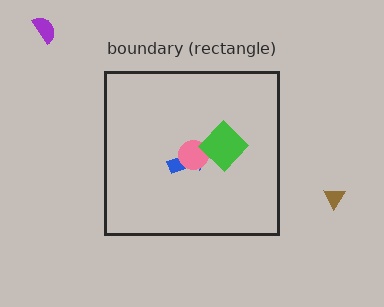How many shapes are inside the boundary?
3 inside, 2 outside.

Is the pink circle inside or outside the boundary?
Inside.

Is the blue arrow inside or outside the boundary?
Inside.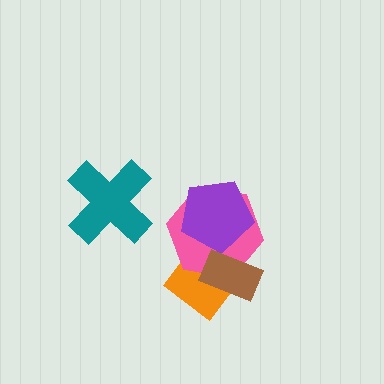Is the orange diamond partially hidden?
Yes, it is partially covered by another shape.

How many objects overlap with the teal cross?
0 objects overlap with the teal cross.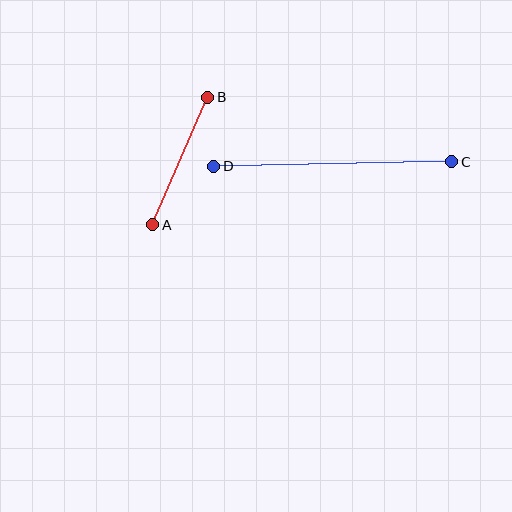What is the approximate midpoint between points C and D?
The midpoint is at approximately (333, 164) pixels.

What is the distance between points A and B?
The distance is approximately 139 pixels.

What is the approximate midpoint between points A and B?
The midpoint is at approximately (180, 161) pixels.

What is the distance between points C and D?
The distance is approximately 238 pixels.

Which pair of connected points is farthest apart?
Points C and D are farthest apart.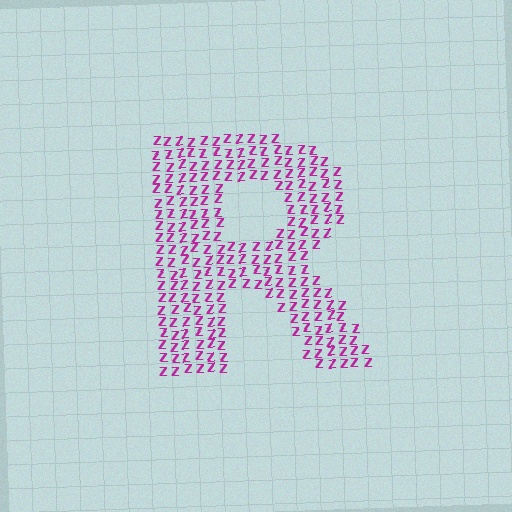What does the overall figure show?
The overall figure shows the letter R.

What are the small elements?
The small elements are letter Z's.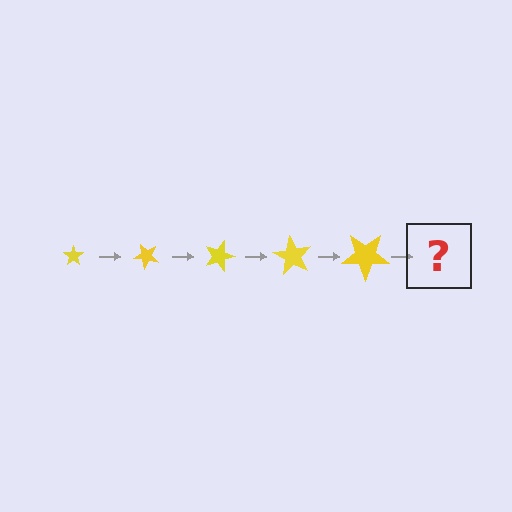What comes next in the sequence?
The next element should be a star, larger than the previous one and rotated 225 degrees from the start.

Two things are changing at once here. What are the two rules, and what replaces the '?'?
The two rules are that the star grows larger each step and it rotates 45 degrees each step. The '?' should be a star, larger than the previous one and rotated 225 degrees from the start.